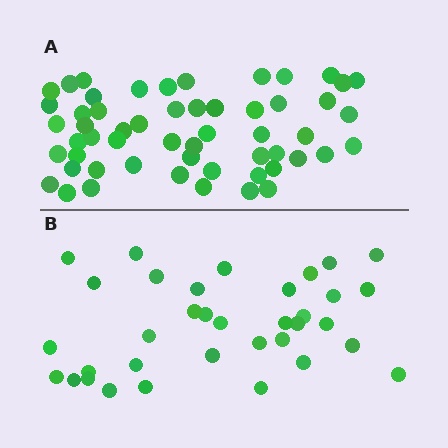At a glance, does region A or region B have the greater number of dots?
Region A (the top region) has more dots.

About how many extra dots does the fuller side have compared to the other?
Region A has approximately 20 more dots than region B.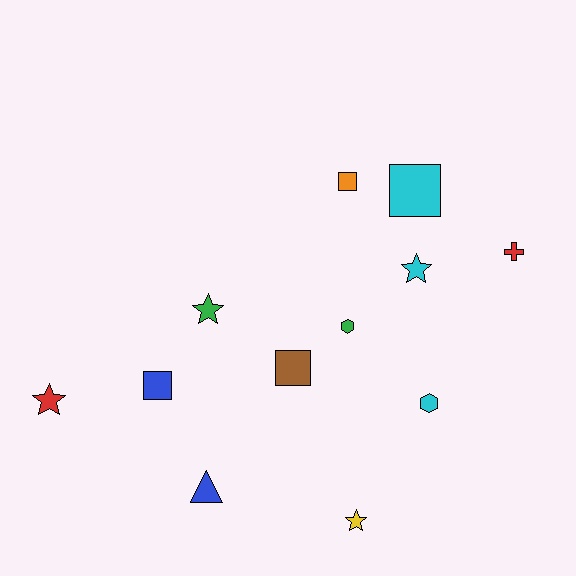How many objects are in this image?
There are 12 objects.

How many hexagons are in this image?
There are 2 hexagons.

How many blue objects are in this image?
There are 2 blue objects.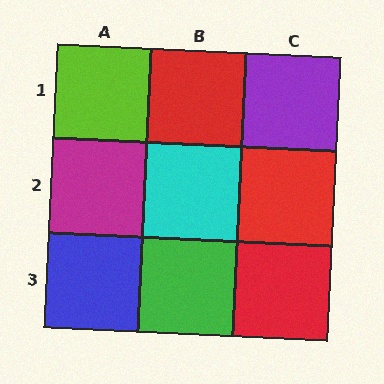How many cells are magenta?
1 cell is magenta.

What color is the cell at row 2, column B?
Cyan.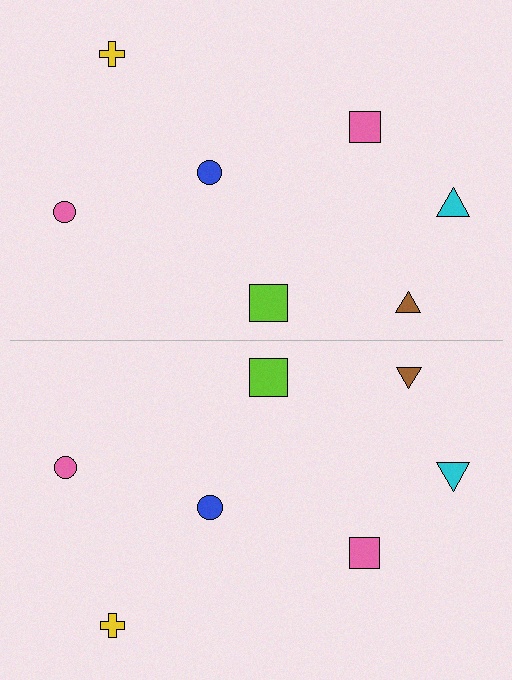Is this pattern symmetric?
Yes, this pattern has bilateral (reflection) symmetry.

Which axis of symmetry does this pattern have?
The pattern has a horizontal axis of symmetry running through the center of the image.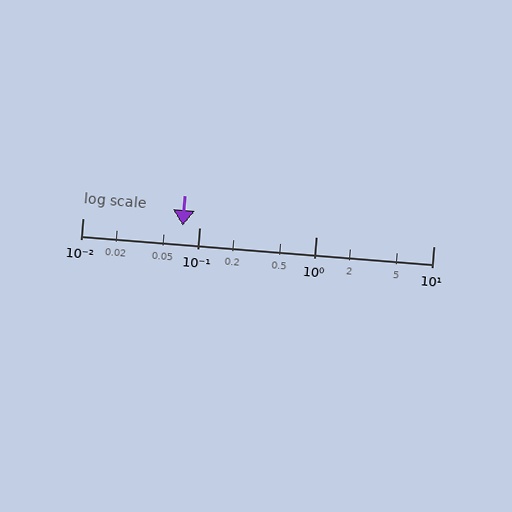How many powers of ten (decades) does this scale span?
The scale spans 3 decades, from 0.01 to 10.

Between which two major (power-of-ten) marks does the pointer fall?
The pointer is between 0.01 and 0.1.